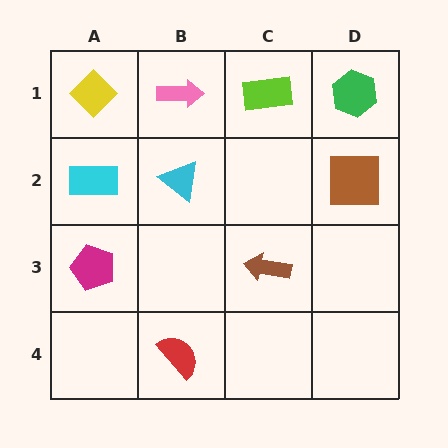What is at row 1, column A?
A yellow diamond.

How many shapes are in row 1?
4 shapes.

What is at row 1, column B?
A pink arrow.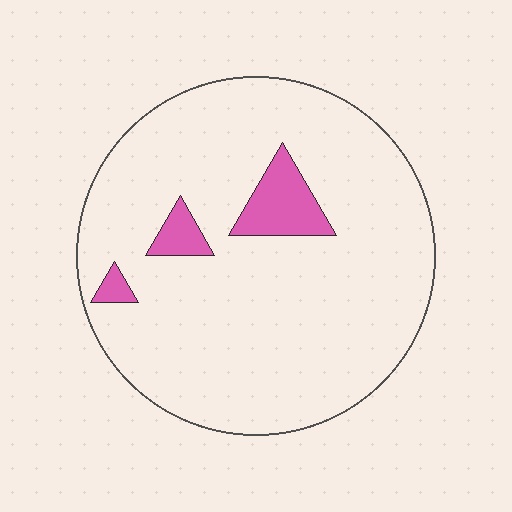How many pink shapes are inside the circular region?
3.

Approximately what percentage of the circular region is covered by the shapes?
Approximately 10%.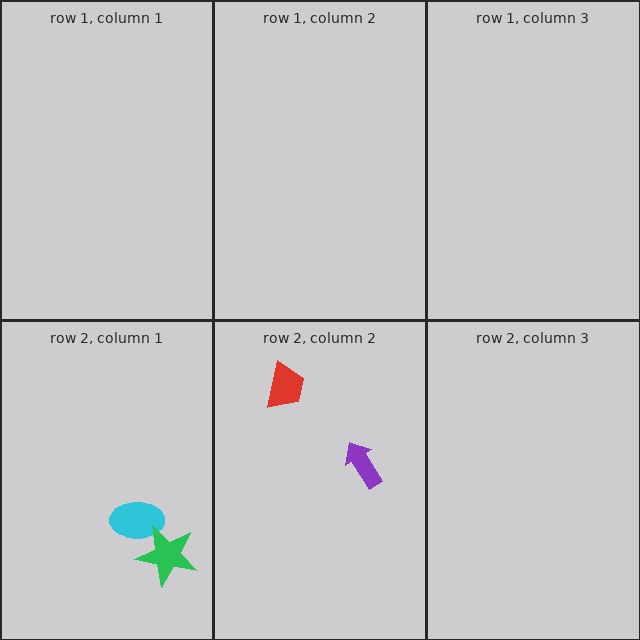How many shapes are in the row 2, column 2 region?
2.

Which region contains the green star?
The row 2, column 1 region.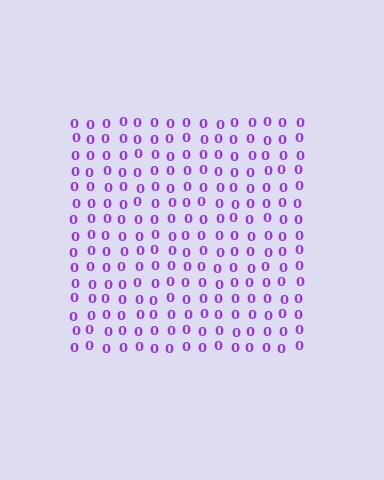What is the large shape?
The large shape is a square.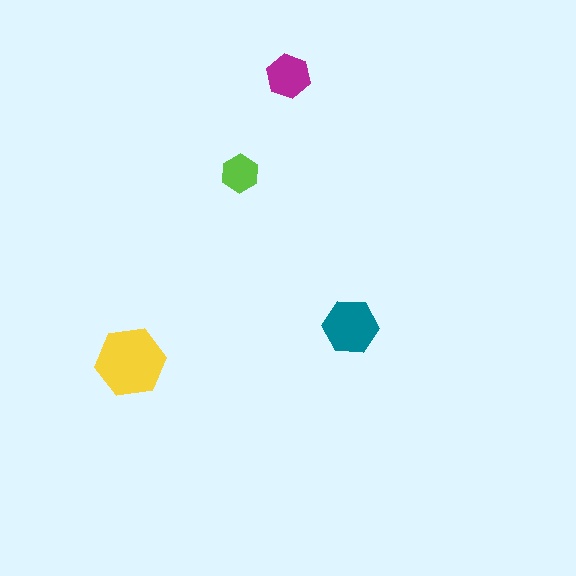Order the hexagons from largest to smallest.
the yellow one, the teal one, the magenta one, the lime one.